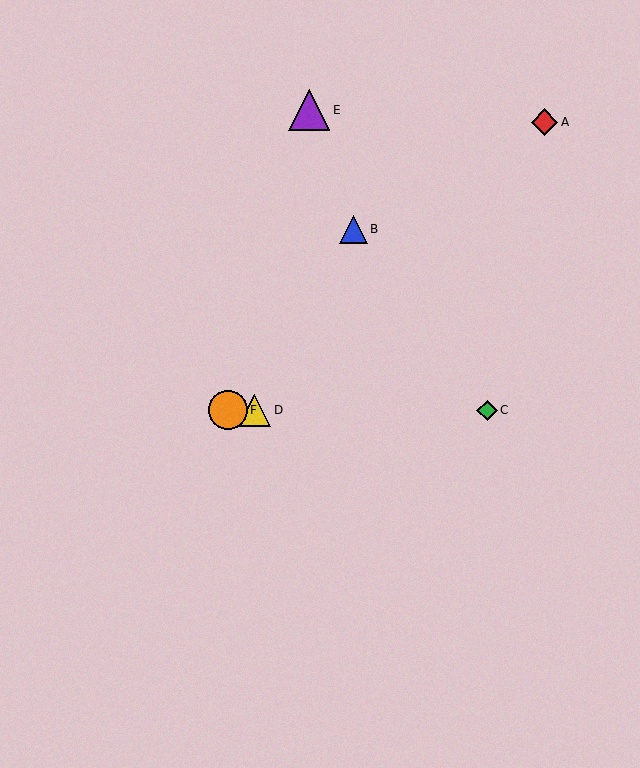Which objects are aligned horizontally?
Objects C, D, F are aligned horizontally.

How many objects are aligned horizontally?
3 objects (C, D, F) are aligned horizontally.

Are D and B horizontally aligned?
No, D is at y≈410 and B is at y≈229.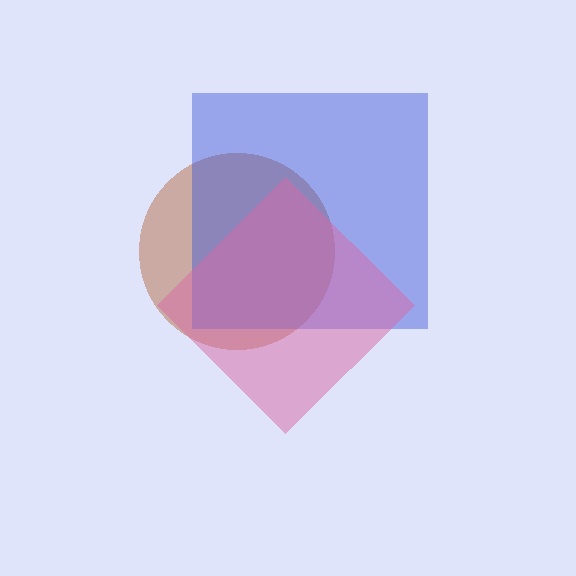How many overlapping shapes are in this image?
There are 3 overlapping shapes in the image.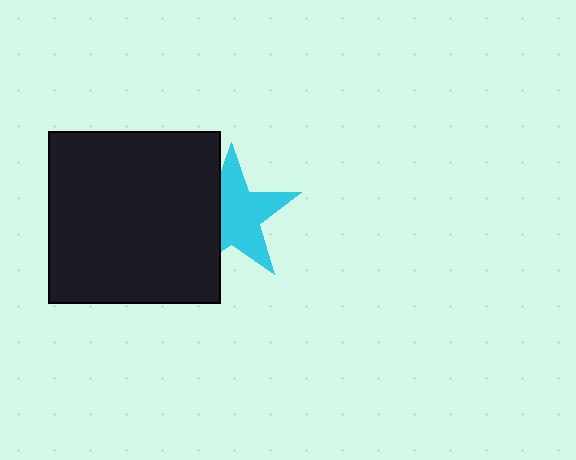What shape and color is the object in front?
The object in front is a black square.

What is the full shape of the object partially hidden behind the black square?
The partially hidden object is a cyan star.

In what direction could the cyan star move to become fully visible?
The cyan star could move right. That would shift it out from behind the black square entirely.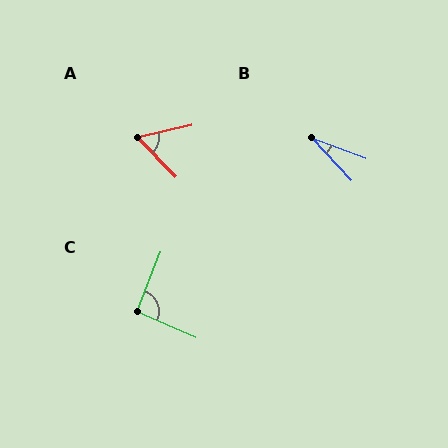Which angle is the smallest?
B, at approximately 26 degrees.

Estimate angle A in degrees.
Approximately 59 degrees.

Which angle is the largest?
C, at approximately 92 degrees.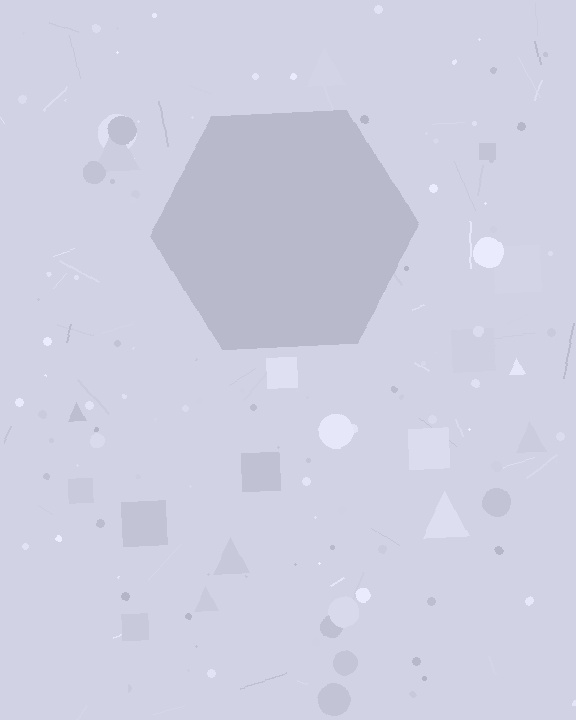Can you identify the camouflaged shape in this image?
The camouflaged shape is a hexagon.